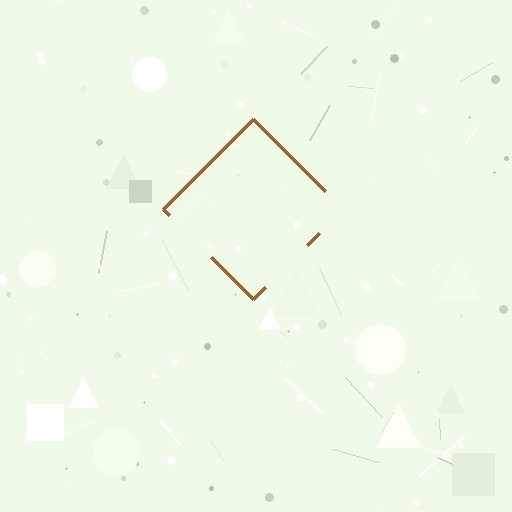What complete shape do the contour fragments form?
The contour fragments form a diamond.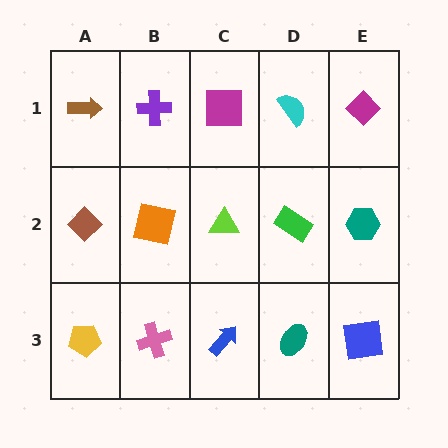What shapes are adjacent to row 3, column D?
A green rectangle (row 2, column D), a blue arrow (row 3, column C), a blue square (row 3, column E).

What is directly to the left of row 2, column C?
An orange square.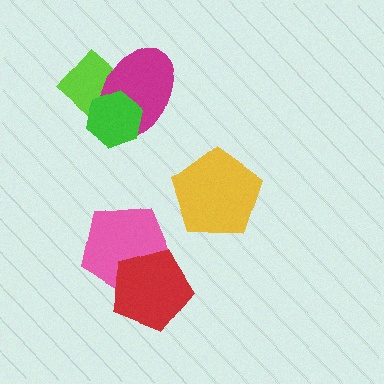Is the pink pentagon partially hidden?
Yes, it is partially covered by another shape.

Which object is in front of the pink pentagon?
The red pentagon is in front of the pink pentagon.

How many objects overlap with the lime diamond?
2 objects overlap with the lime diamond.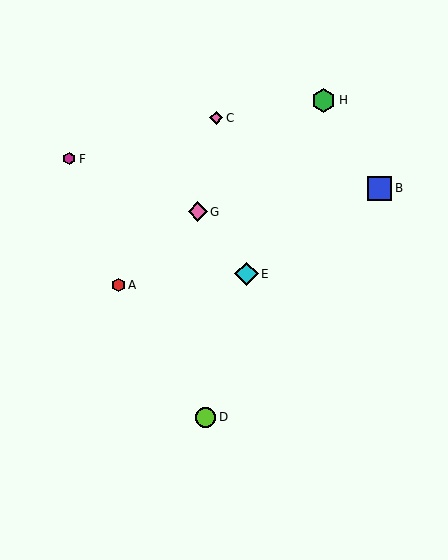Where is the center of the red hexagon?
The center of the red hexagon is at (118, 285).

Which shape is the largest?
The green hexagon (labeled H) is the largest.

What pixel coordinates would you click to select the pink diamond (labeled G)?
Click at (198, 212) to select the pink diamond G.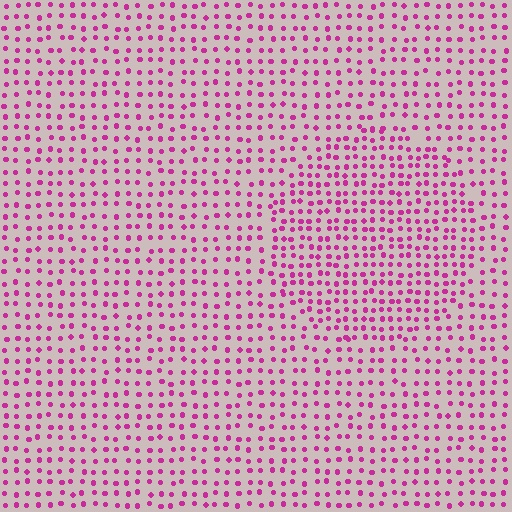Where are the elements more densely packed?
The elements are more densely packed inside the circle boundary.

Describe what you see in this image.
The image contains small magenta elements arranged at two different densities. A circle-shaped region is visible where the elements are more densely packed than the surrounding area.